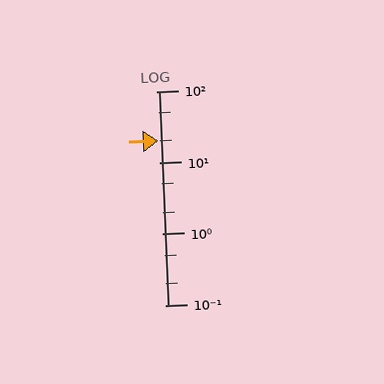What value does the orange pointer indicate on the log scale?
The pointer indicates approximately 20.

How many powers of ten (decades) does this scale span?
The scale spans 3 decades, from 0.1 to 100.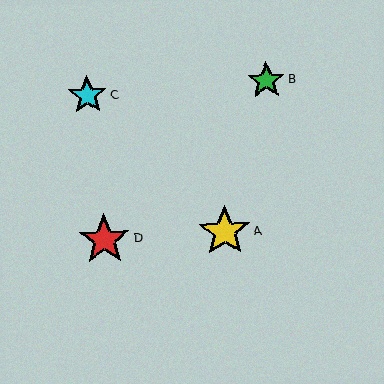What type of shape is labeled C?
Shape C is a cyan star.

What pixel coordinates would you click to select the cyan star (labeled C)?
Click at (87, 95) to select the cyan star C.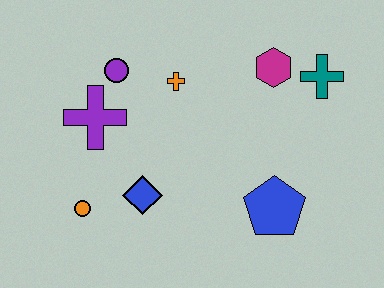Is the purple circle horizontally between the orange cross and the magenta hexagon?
No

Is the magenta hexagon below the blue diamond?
No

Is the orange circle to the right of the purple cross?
No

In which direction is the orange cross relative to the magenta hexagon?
The orange cross is to the left of the magenta hexagon.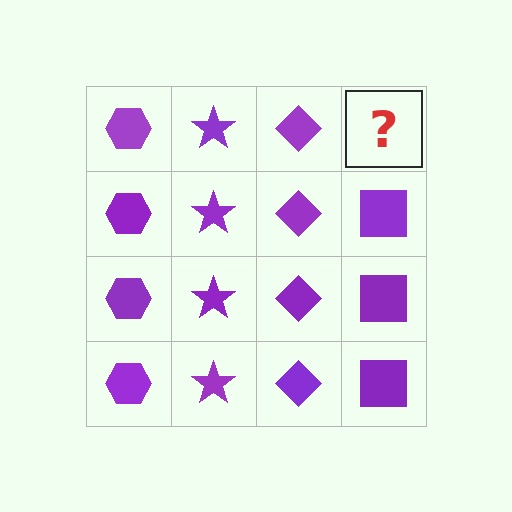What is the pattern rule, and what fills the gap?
The rule is that each column has a consistent shape. The gap should be filled with a purple square.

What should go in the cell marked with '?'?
The missing cell should contain a purple square.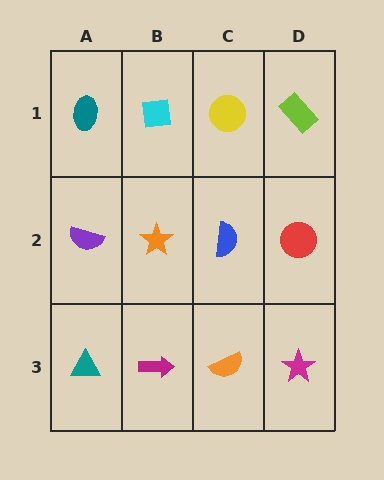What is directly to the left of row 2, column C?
An orange star.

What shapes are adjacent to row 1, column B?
An orange star (row 2, column B), a teal ellipse (row 1, column A), a yellow circle (row 1, column C).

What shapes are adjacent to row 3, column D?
A red circle (row 2, column D), an orange semicircle (row 3, column C).